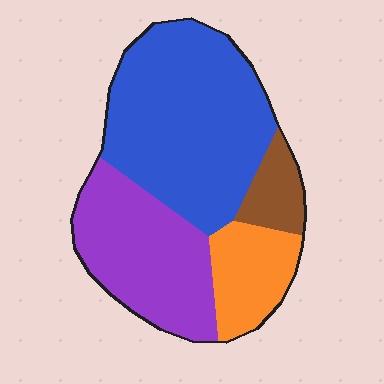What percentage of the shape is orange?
Orange covers 15% of the shape.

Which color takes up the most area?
Blue, at roughly 45%.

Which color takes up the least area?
Brown, at roughly 10%.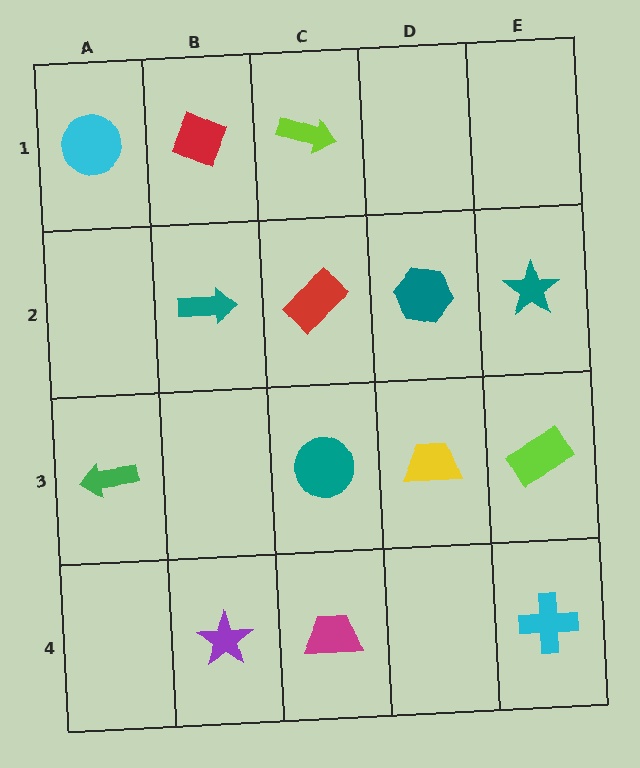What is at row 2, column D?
A teal hexagon.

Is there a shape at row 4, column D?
No, that cell is empty.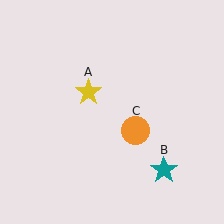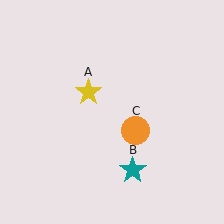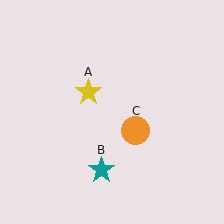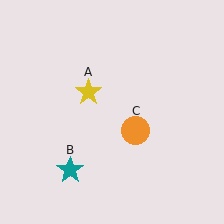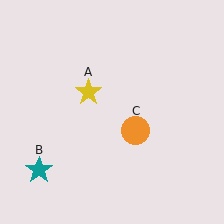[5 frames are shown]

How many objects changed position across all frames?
1 object changed position: teal star (object B).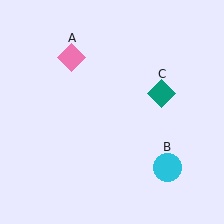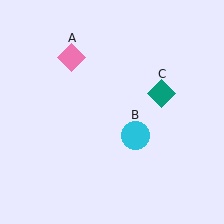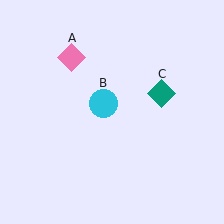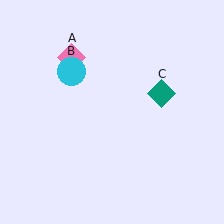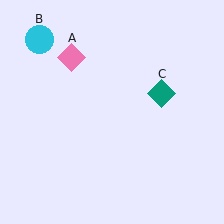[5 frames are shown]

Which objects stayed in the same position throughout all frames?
Pink diamond (object A) and teal diamond (object C) remained stationary.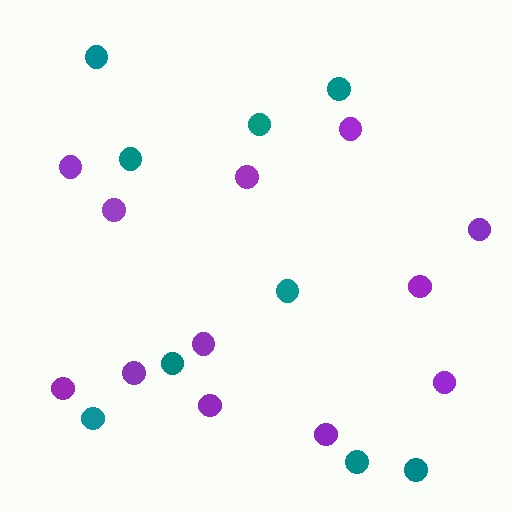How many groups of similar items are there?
There are 2 groups: one group of purple circles (12) and one group of teal circles (9).